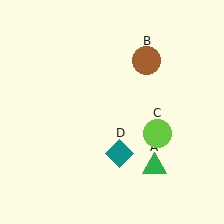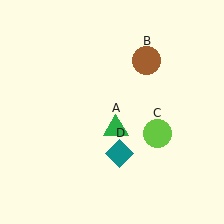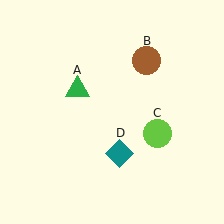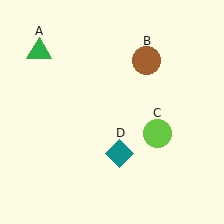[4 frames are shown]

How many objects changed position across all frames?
1 object changed position: green triangle (object A).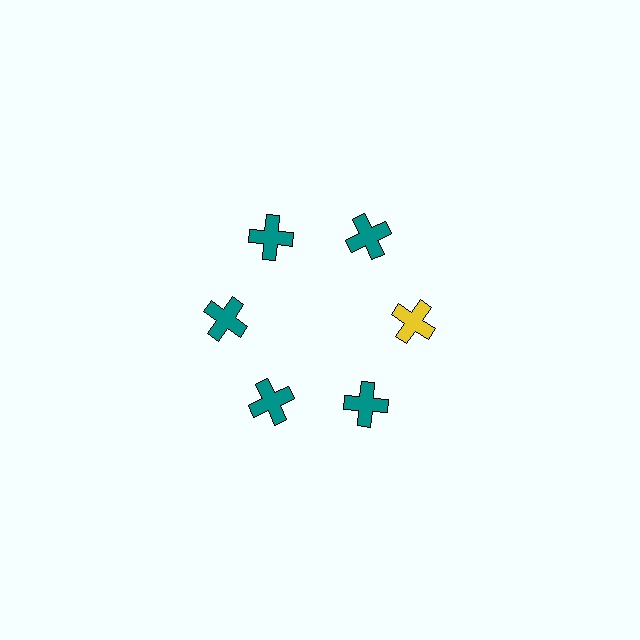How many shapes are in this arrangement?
There are 6 shapes arranged in a ring pattern.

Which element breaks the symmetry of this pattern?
The yellow cross at roughly the 3 o'clock position breaks the symmetry. All other shapes are teal crosses.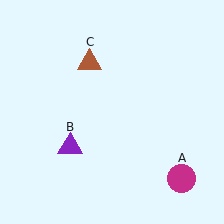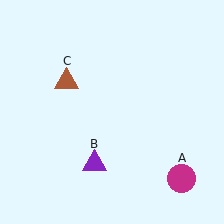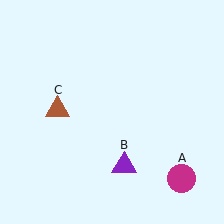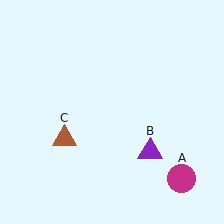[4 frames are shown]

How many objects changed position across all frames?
2 objects changed position: purple triangle (object B), brown triangle (object C).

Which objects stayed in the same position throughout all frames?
Magenta circle (object A) remained stationary.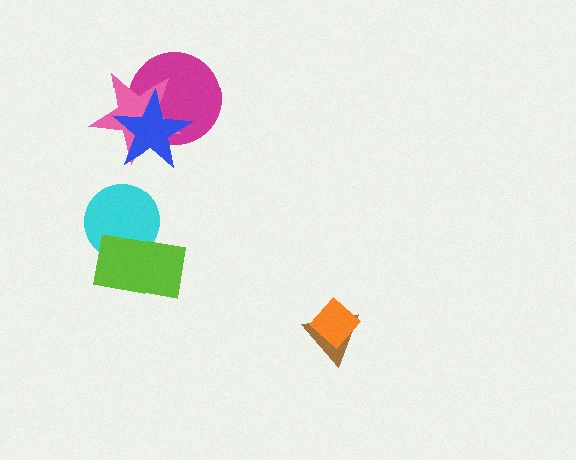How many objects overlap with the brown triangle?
1 object overlaps with the brown triangle.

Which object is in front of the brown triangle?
The orange diamond is in front of the brown triangle.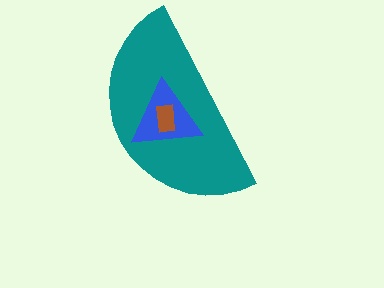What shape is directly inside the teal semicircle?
The blue triangle.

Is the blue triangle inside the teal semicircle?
Yes.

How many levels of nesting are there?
3.